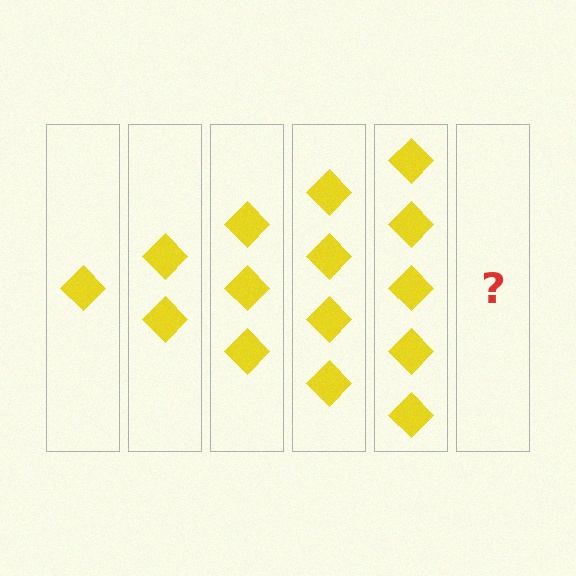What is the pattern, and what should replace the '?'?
The pattern is that each step adds one more diamond. The '?' should be 6 diamonds.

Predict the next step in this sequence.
The next step is 6 diamonds.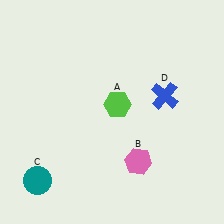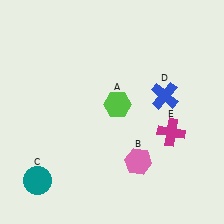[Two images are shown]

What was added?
A magenta cross (E) was added in Image 2.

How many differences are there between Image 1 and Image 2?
There is 1 difference between the two images.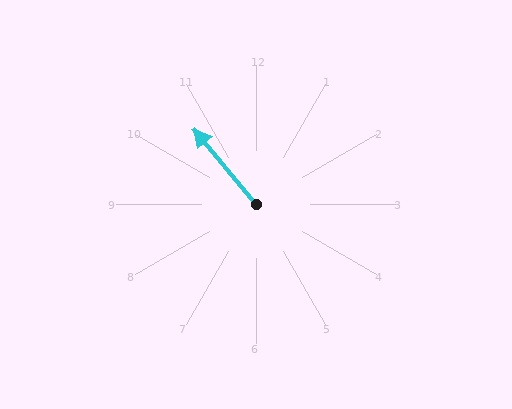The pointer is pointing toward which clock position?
Roughly 11 o'clock.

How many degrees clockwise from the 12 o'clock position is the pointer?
Approximately 321 degrees.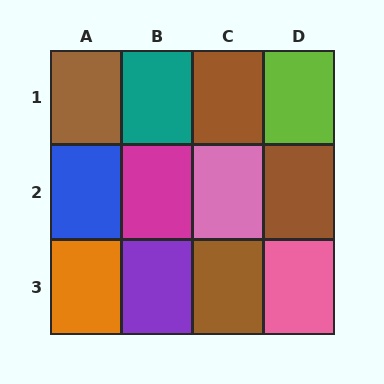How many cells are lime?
1 cell is lime.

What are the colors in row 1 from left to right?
Brown, teal, brown, lime.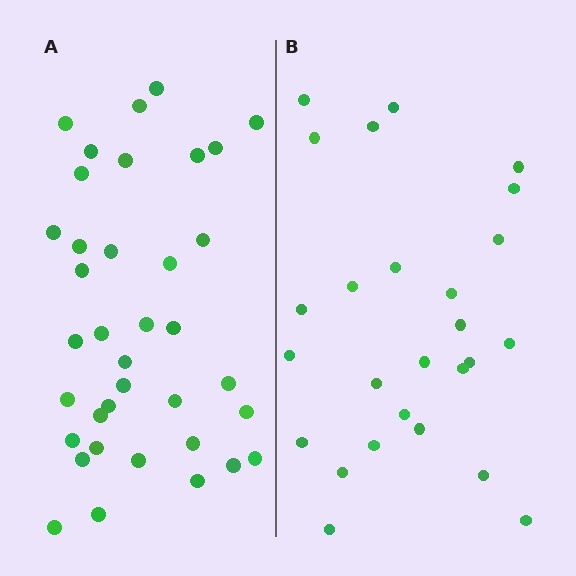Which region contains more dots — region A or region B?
Region A (the left region) has more dots.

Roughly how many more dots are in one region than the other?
Region A has roughly 12 or so more dots than region B.